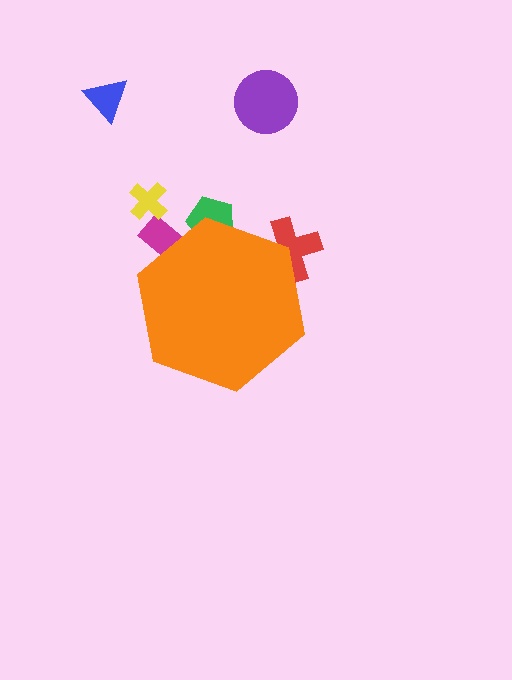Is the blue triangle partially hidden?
No, the blue triangle is fully visible.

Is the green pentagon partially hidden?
Yes, the green pentagon is partially hidden behind the orange hexagon.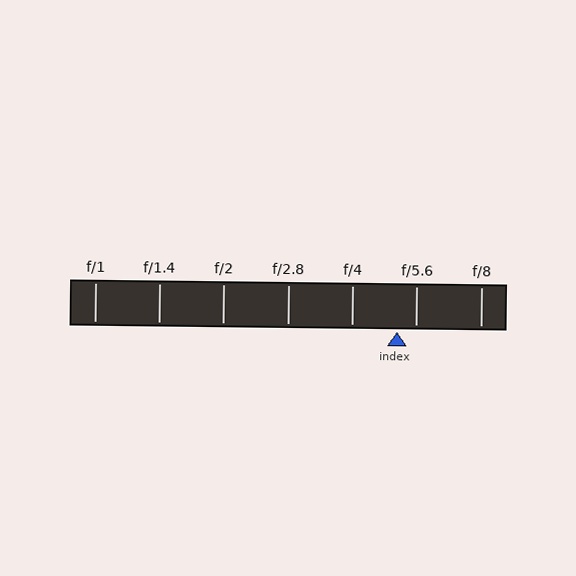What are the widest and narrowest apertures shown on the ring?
The widest aperture shown is f/1 and the narrowest is f/8.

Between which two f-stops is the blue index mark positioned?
The index mark is between f/4 and f/5.6.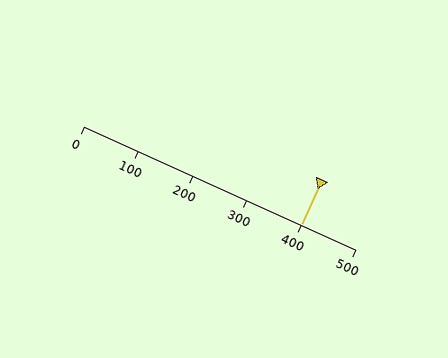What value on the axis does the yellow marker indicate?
The marker indicates approximately 400.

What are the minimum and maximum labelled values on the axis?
The axis runs from 0 to 500.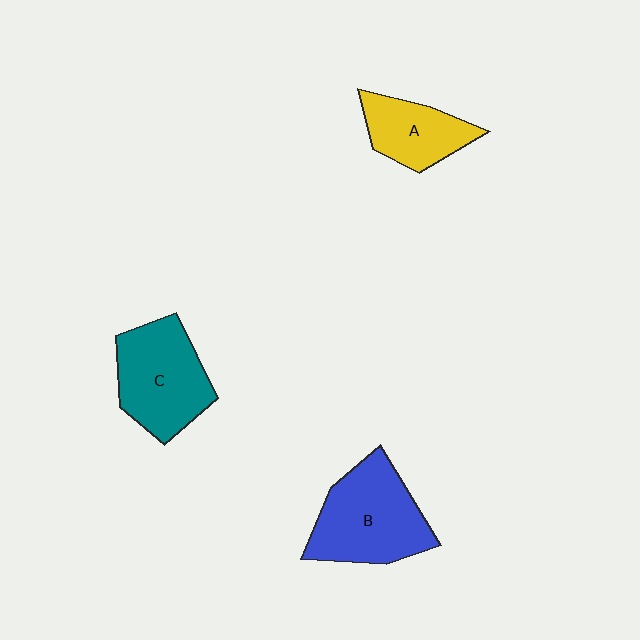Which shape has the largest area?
Shape B (blue).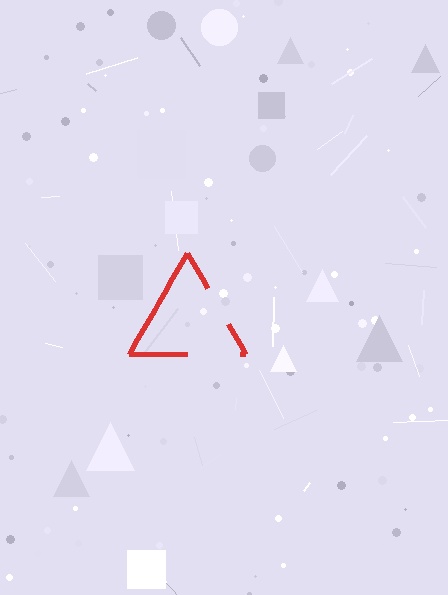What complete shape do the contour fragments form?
The contour fragments form a triangle.